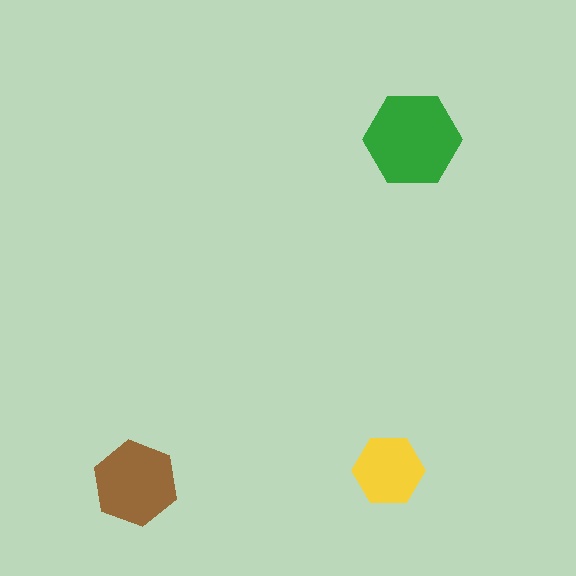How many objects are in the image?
There are 3 objects in the image.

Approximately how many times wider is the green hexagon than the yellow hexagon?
About 1.5 times wider.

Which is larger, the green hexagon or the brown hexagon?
The green one.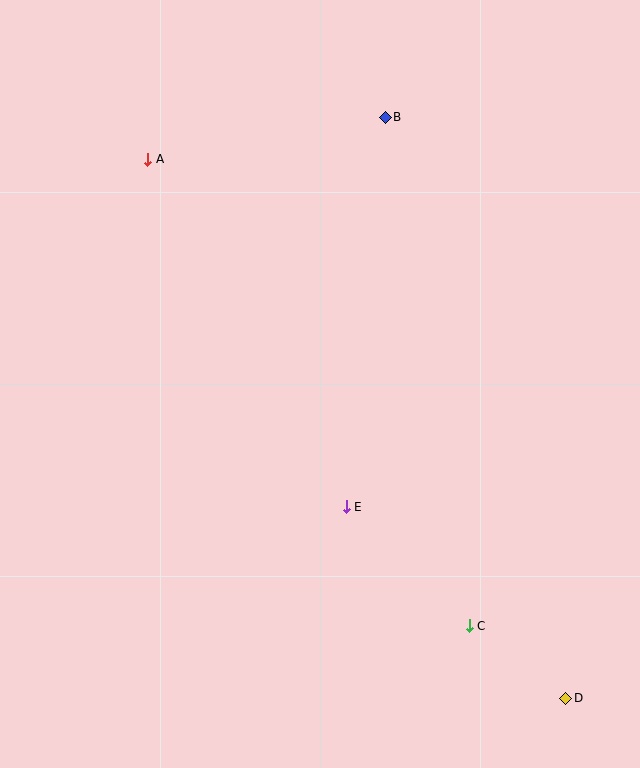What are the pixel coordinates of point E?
Point E is at (346, 507).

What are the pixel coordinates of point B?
Point B is at (385, 117).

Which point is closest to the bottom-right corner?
Point D is closest to the bottom-right corner.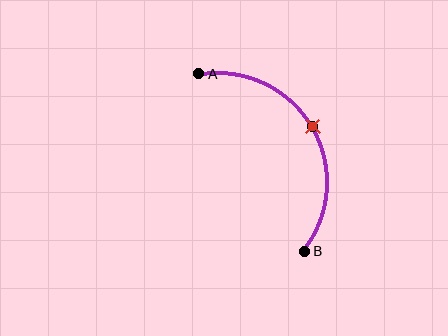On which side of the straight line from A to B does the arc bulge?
The arc bulges to the right of the straight line connecting A and B.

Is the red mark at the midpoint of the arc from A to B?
Yes. The red mark lies on the arc at equal arc-length from both A and B — it is the arc midpoint.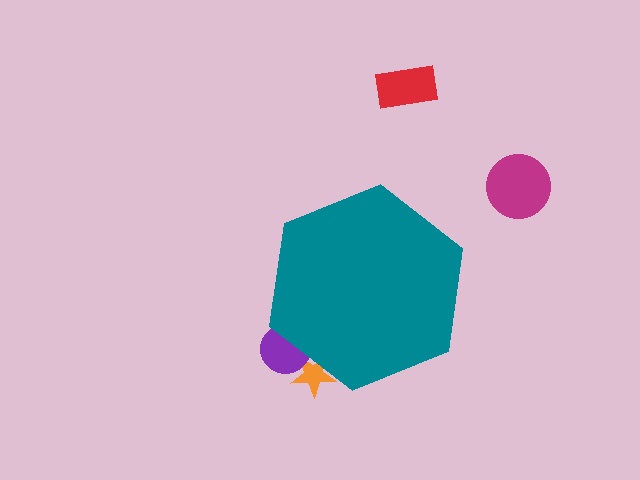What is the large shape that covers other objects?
A teal hexagon.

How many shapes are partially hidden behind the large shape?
2 shapes are partially hidden.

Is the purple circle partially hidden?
Yes, the purple circle is partially hidden behind the teal hexagon.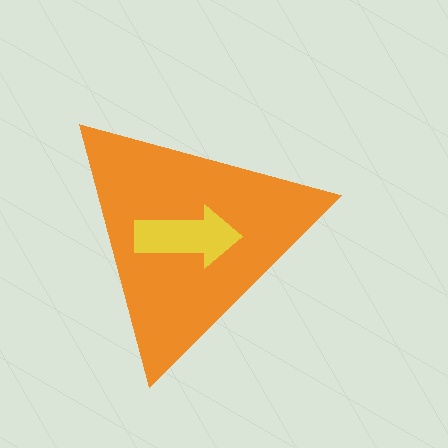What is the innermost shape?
The yellow arrow.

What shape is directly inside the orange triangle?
The yellow arrow.